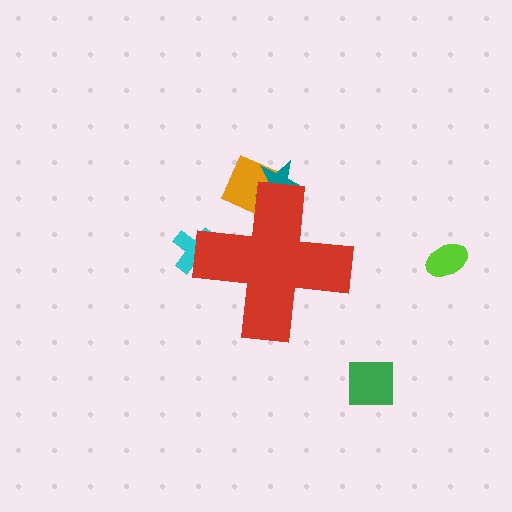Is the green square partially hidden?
No, the green square is fully visible.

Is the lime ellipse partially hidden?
No, the lime ellipse is fully visible.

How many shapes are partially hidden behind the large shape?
3 shapes are partially hidden.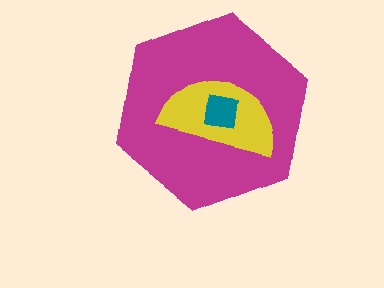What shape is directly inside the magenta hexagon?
The yellow semicircle.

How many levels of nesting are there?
3.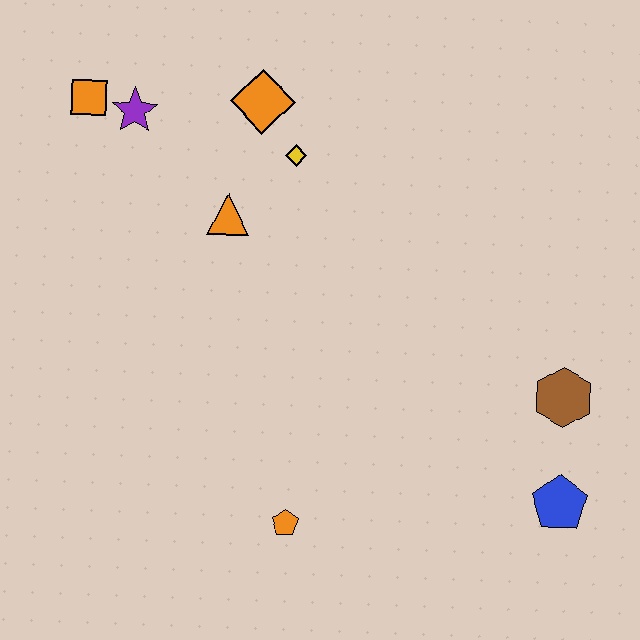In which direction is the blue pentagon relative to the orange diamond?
The blue pentagon is below the orange diamond.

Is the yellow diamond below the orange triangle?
No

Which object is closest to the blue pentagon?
The brown hexagon is closest to the blue pentagon.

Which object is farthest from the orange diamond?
The blue pentagon is farthest from the orange diamond.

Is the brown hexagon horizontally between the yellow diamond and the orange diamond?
No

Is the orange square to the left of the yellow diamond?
Yes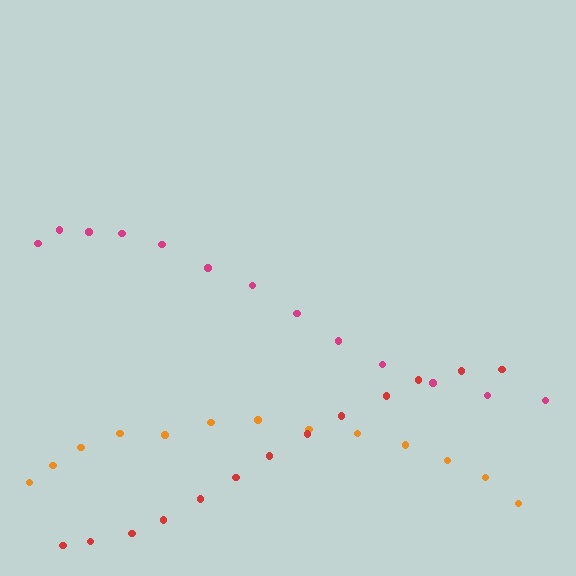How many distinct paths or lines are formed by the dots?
There are 3 distinct paths.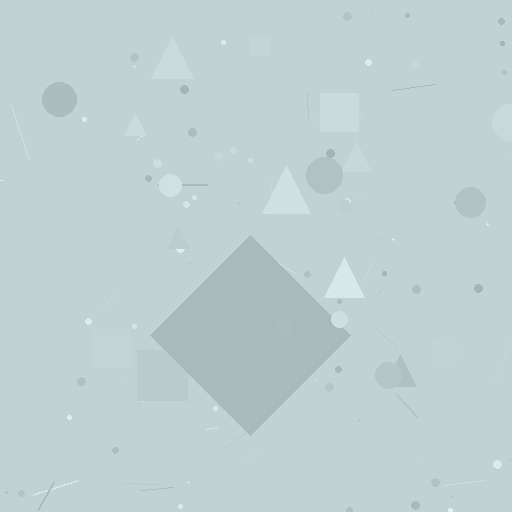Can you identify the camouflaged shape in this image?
The camouflaged shape is a diamond.